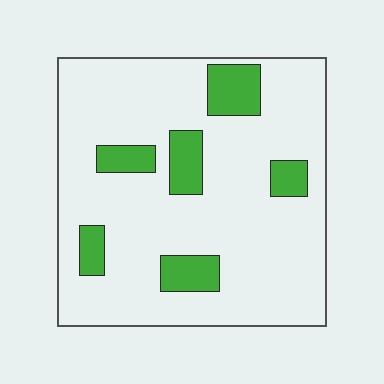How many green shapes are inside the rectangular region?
6.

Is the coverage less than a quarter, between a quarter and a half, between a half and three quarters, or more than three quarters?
Less than a quarter.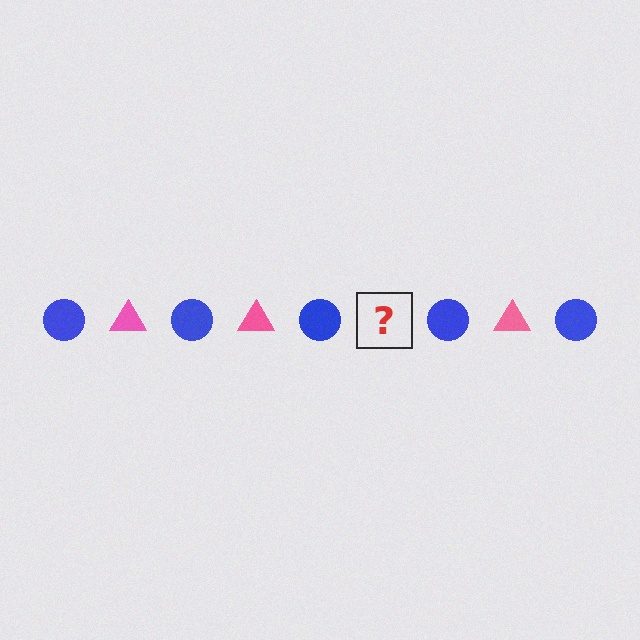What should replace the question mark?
The question mark should be replaced with a pink triangle.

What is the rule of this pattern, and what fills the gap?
The rule is that the pattern alternates between blue circle and pink triangle. The gap should be filled with a pink triangle.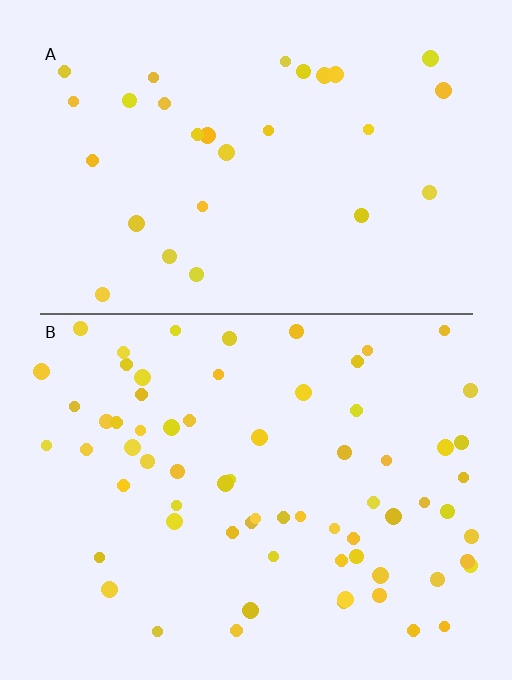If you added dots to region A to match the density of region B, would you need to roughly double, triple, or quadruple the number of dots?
Approximately double.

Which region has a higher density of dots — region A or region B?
B (the bottom).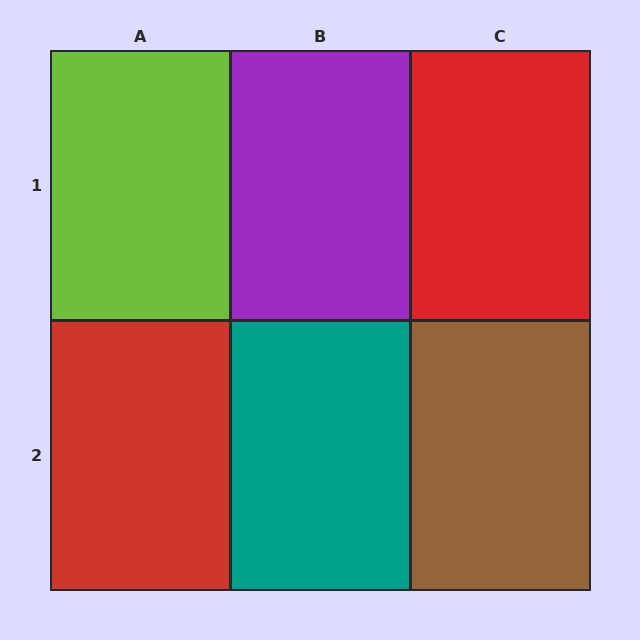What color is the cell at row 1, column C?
Red.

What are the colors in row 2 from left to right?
Red, teal, brown.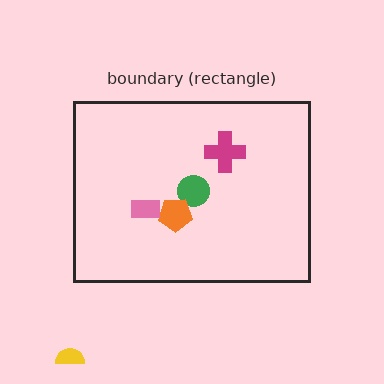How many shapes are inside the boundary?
4 inside, 1 outside.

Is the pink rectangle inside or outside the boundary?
Inside.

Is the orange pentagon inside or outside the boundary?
Inside.